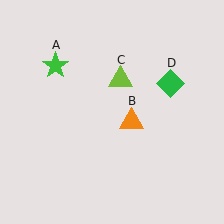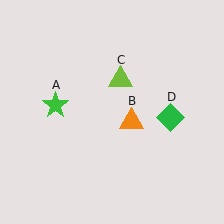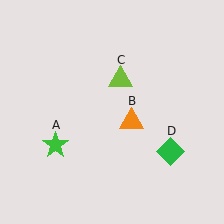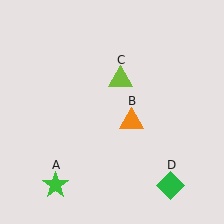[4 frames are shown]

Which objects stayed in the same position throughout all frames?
Orange triangle (object B) and lime triangle (object C) remained stationary.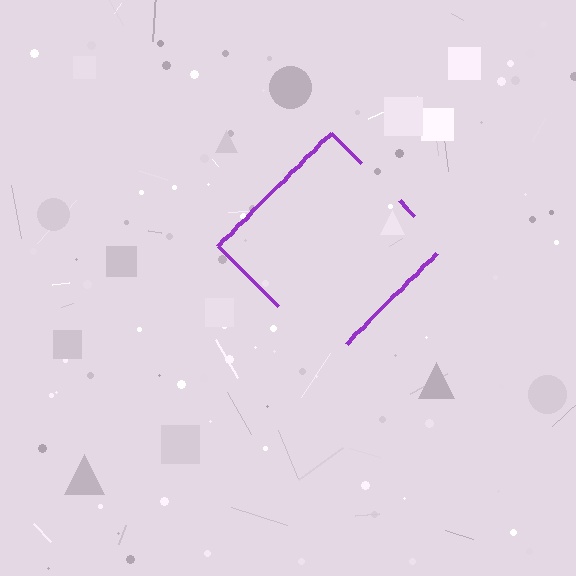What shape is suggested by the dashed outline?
The dashed outline suggests a diamond.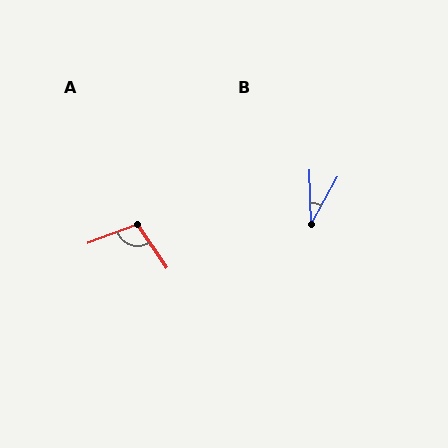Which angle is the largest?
A, at approximately 103 degrees.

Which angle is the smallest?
B, at approximately 31 degrees.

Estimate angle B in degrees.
Approximately 31 degrees.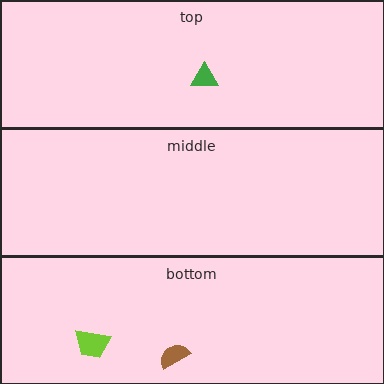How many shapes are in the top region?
1.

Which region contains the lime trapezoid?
The bottom region.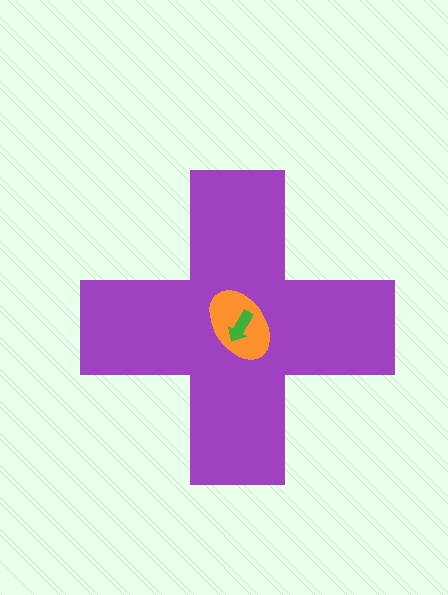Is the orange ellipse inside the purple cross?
Yes.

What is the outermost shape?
The purple cross.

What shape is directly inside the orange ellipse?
The green arrow.